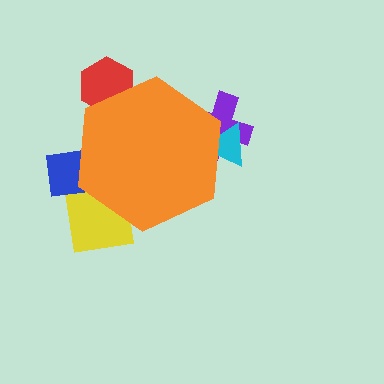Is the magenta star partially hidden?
Yes, the magenta star is partially hidden behind the orange hexagon.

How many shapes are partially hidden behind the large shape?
6 shapes are partially hidden.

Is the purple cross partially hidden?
Yes, the purple cross is partially hidden behind the orange hexagon.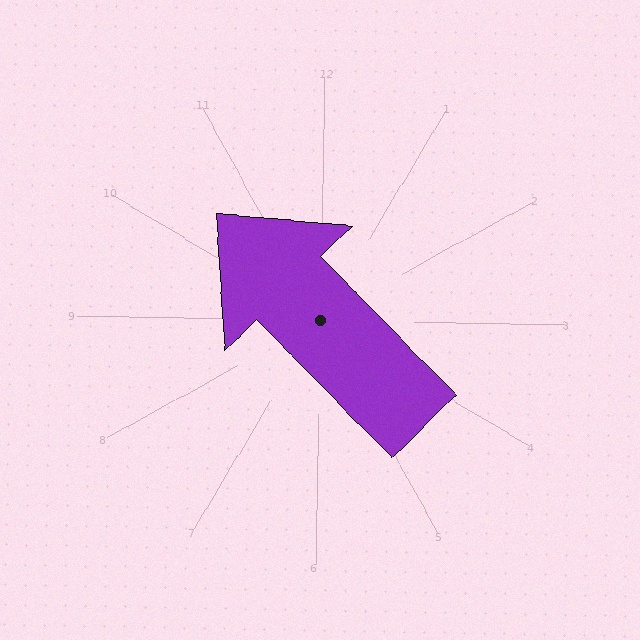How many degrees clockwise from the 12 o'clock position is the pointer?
Approximately 315 degrees.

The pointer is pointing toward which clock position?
Roughly 10 o'clock.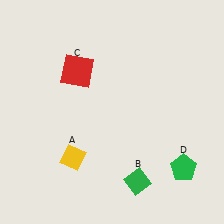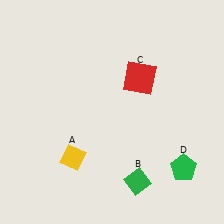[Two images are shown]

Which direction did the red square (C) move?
The red square (C) moved right.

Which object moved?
The red square (C) moved right.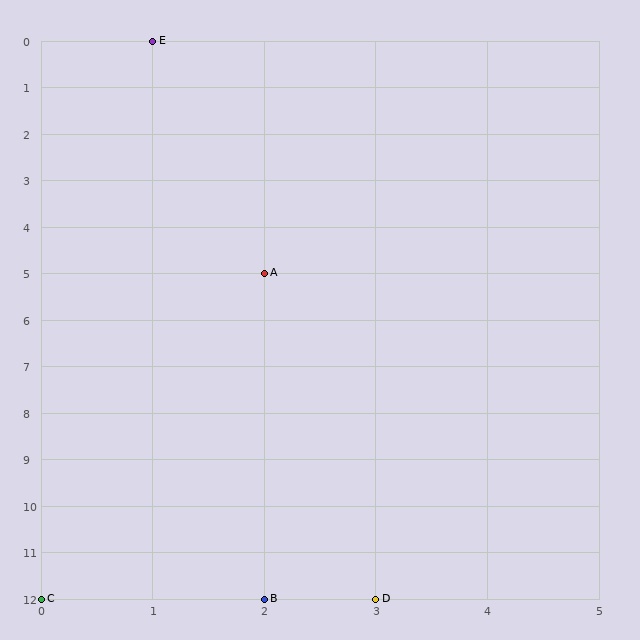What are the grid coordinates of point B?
Point B is at grid coordinates (2, 12).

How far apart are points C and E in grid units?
Points C and E are 1 column and 12 rows apart (about 12.0 grid units diagonally).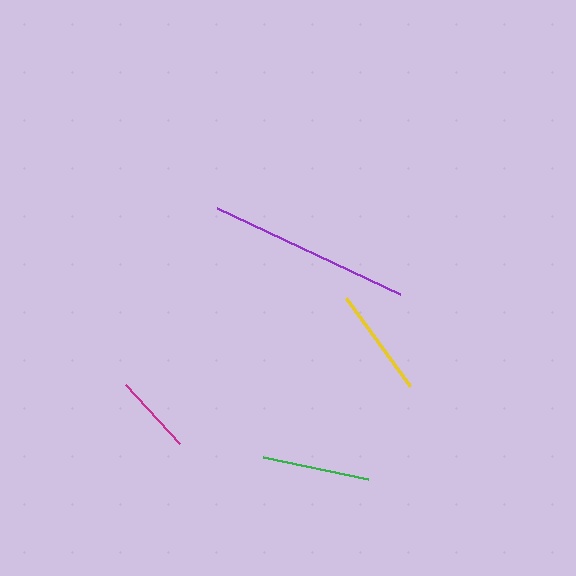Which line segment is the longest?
The purple line is the longest at approximately 203 pixels.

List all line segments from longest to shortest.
From longest to shortest: purple, yellow, green, magenta.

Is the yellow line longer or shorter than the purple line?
The purple line is longer than the yellow line.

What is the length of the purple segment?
The purple segment is approximately 203 pixels long.